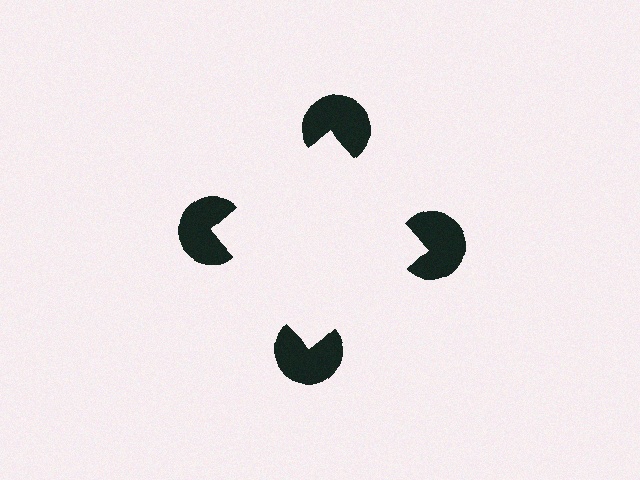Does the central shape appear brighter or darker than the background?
It typically appears slightly brighter than the background, even though no actual brightness change is drawn.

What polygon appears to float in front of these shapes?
An illusory square — its edges are inferred from the aligned wedge cuts in the pac-man discs, not physically drawn.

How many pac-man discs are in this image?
There are 4 — one at each vertex of the illusory square.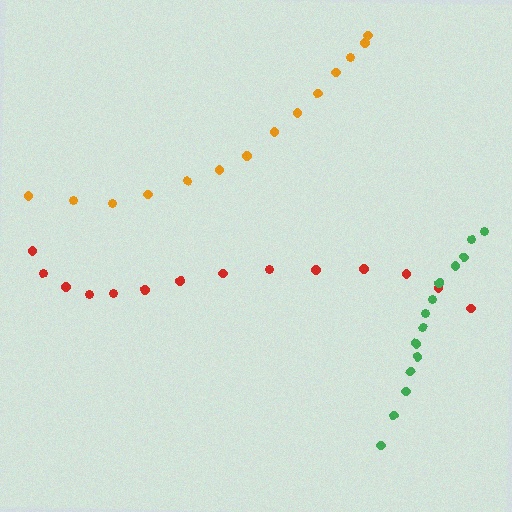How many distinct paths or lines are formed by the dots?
There are 3 distinct paths.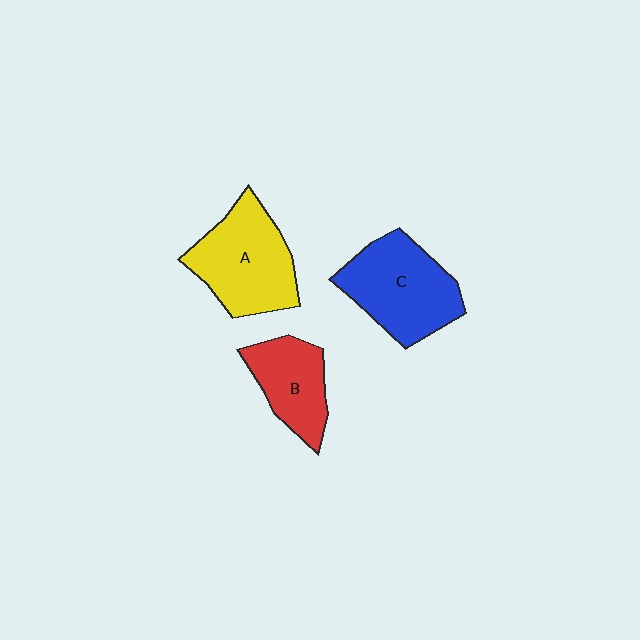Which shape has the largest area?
Shape C (blue).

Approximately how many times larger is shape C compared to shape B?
Approximately 1.5 times.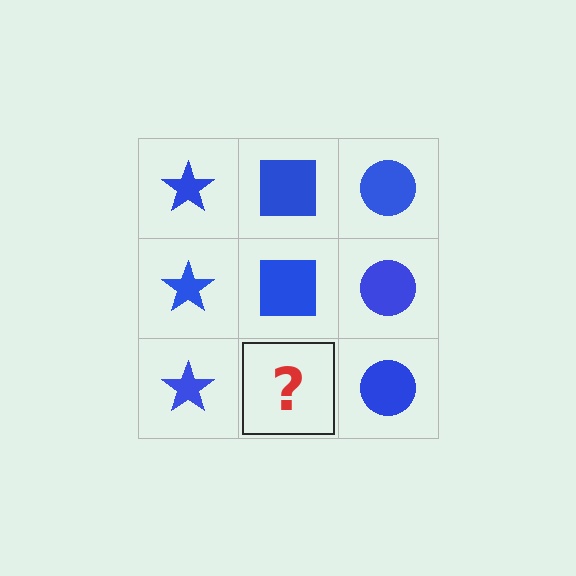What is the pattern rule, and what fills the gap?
The rule is that each column has a consistent shape. The gap should be filled with a blue square.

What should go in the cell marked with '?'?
The missing cell should contain a blue square.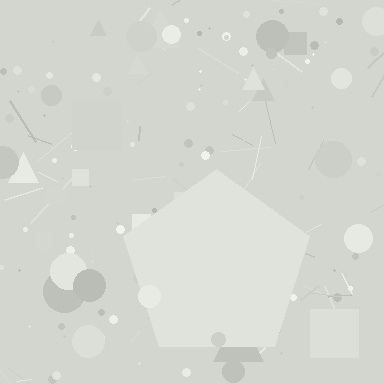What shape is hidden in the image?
A pentagon is hidden in the image.